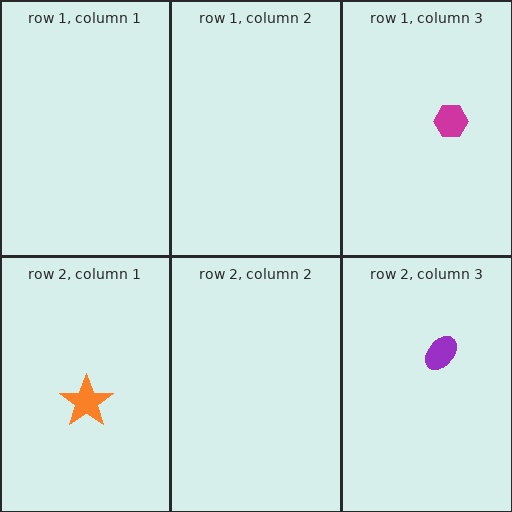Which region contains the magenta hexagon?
The row 1, column 3 region.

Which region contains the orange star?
The row 2, column 1 region.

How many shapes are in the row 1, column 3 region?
1.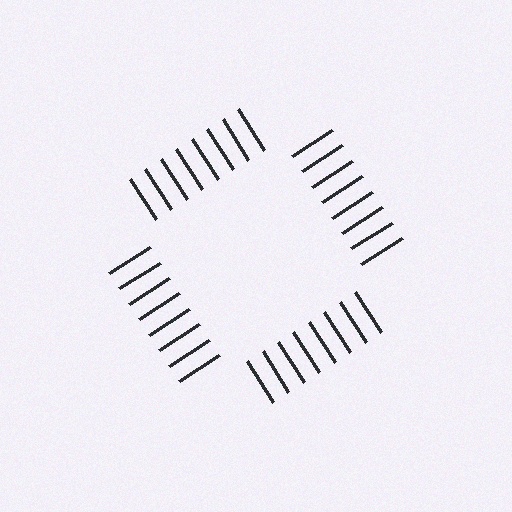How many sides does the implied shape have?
4 sides — the line-ends trace a square.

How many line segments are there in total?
32 — 8 along each of the 4 edges.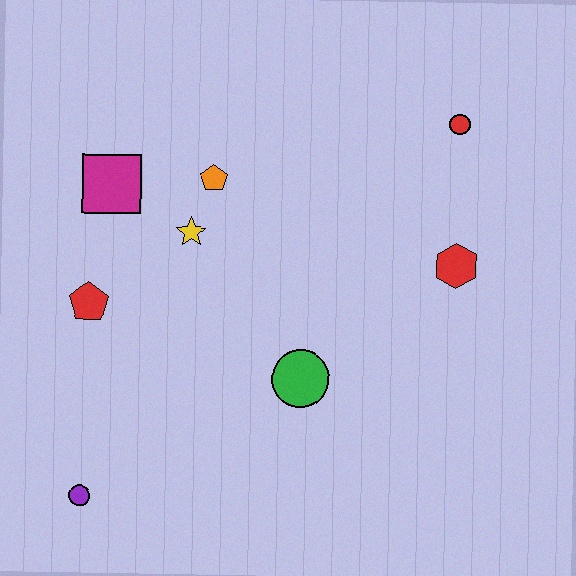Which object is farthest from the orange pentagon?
The purple circle is farthest from the orange pentagon.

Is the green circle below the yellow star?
Yes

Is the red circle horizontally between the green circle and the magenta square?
No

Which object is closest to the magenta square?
The yellow star is closest to the magenta square.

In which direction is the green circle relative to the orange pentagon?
The green circle is below the orange pentagon.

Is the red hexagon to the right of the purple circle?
Yes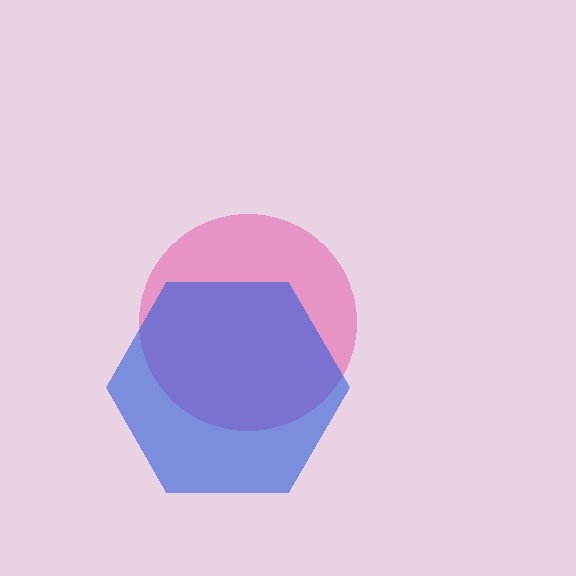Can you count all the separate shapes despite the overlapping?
Yes, there are 2 separate shapes.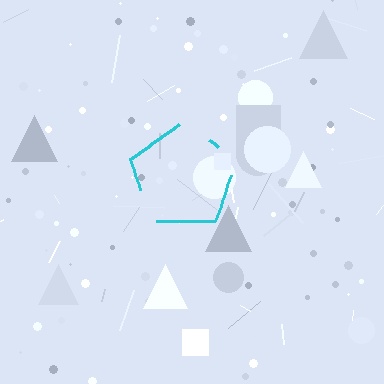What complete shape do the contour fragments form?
The contour fragments form a pentagon.